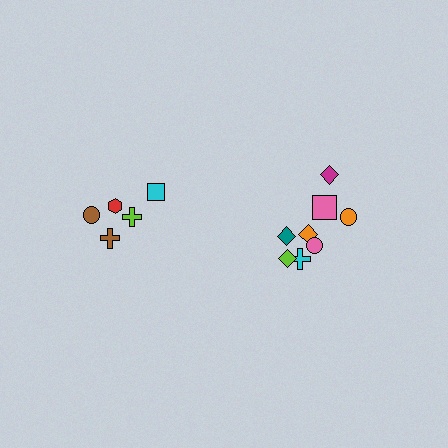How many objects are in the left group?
There are 5 objects.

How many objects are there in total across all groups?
There are 13 objects.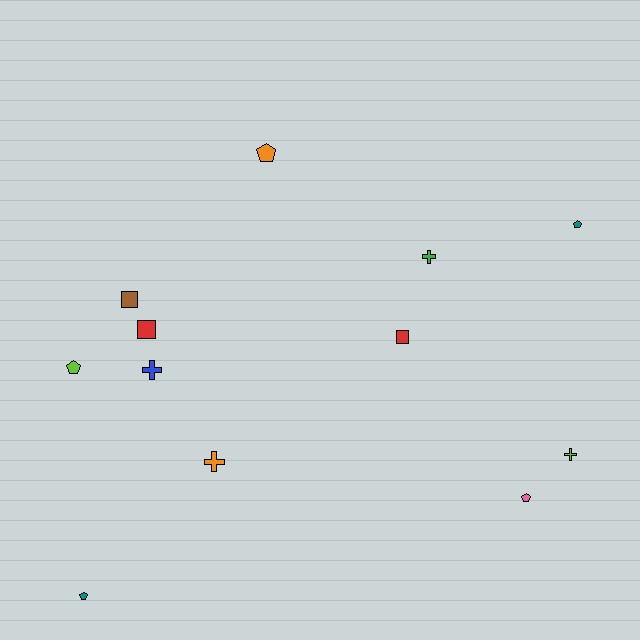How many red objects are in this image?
There are 2 red objects.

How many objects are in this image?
There are 12 objects.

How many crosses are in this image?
There are 4 crosses.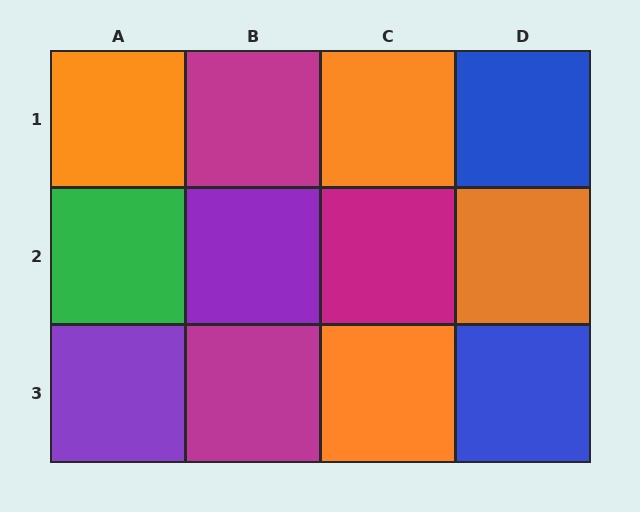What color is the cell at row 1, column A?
Orange.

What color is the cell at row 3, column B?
Magenta.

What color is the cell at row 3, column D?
Blue.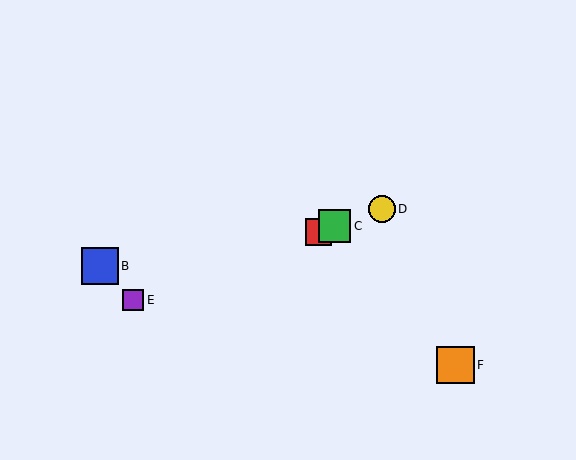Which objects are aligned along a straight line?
Objects A, C, D, E are aligned along a straight line.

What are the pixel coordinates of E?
Object E is at (133, 300).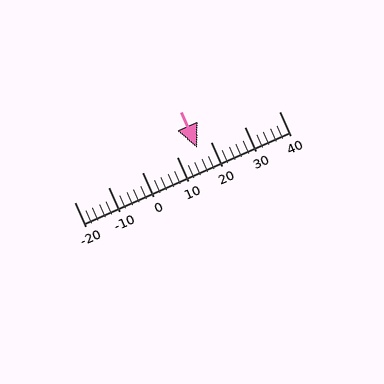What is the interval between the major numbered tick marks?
The major tick marks are spaced 10 units apart.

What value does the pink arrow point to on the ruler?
The pink arrow points to approximately 16.